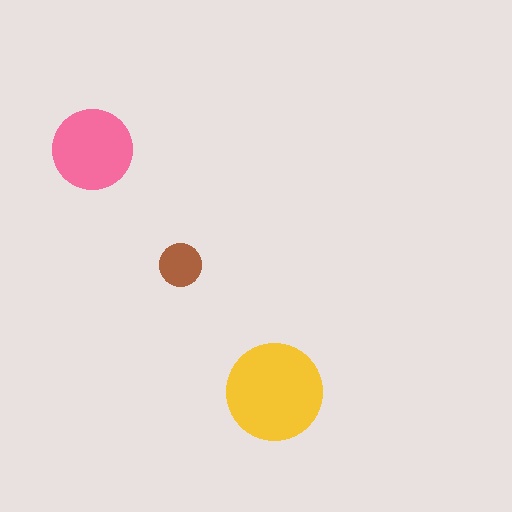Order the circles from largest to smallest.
the yellow one, the pink one, the brown one.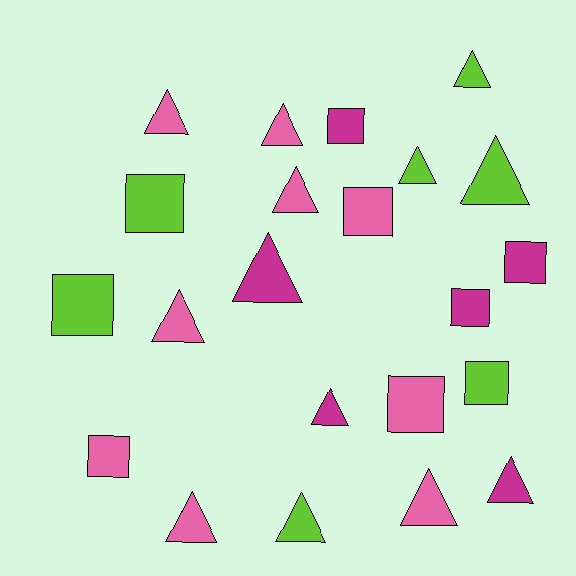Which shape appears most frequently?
Triangle, with 13 objects.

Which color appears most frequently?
Pink, with 9 objects.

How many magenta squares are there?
There are 3 magenta squares.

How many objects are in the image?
There are 22 objects.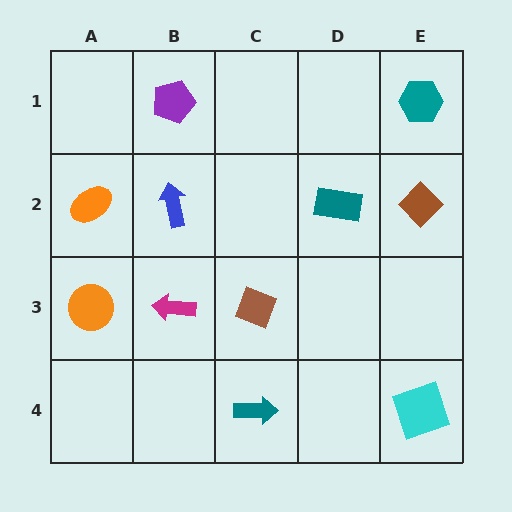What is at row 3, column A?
An orange circle.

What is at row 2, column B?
A blue arrow.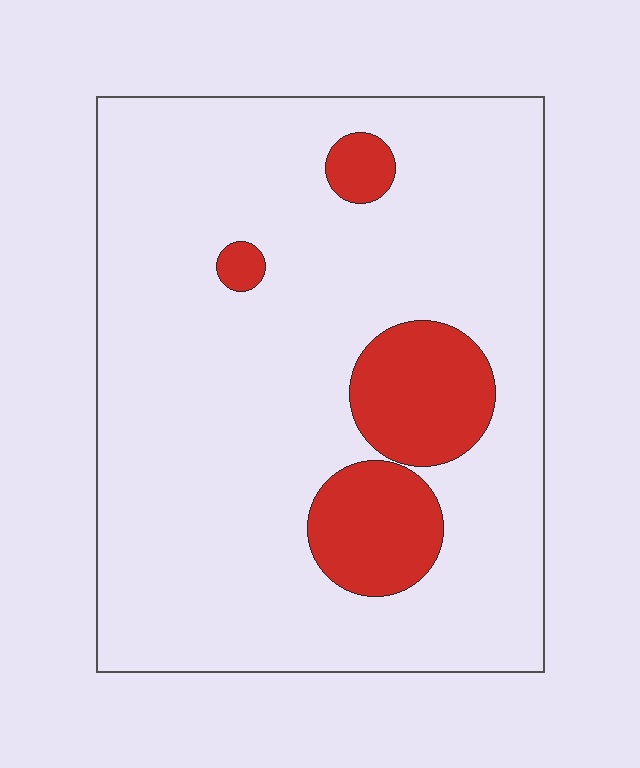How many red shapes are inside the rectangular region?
4.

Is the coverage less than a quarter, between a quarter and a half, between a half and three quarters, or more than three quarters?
Less than a quarter.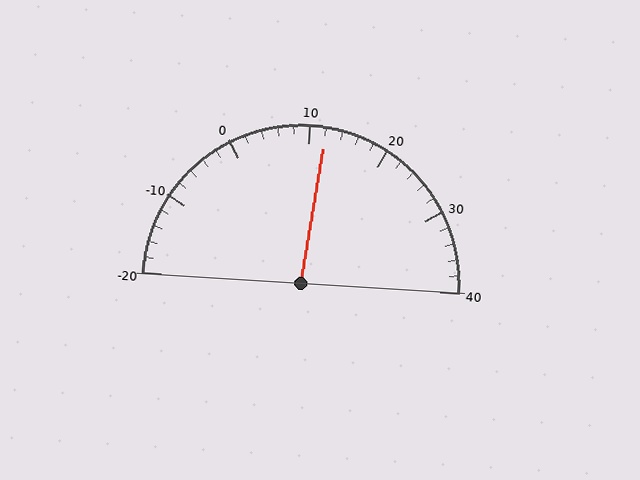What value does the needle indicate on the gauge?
The needle indicates approximately 12.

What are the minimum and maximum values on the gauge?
The gauge ranges from -20 to 40.